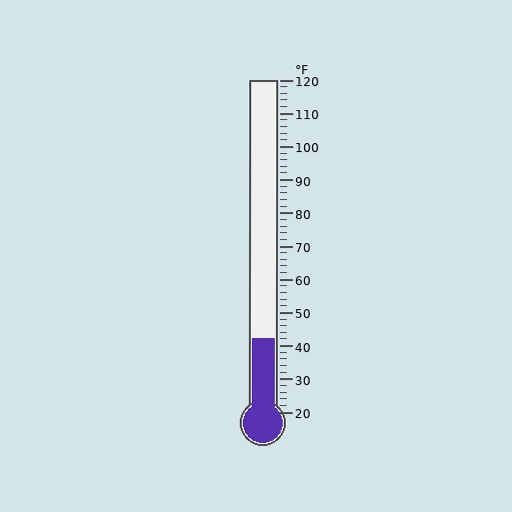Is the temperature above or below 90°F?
The temperature is below 90°F.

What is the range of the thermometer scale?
The thermometer scale ranges from 20°F to 120°F.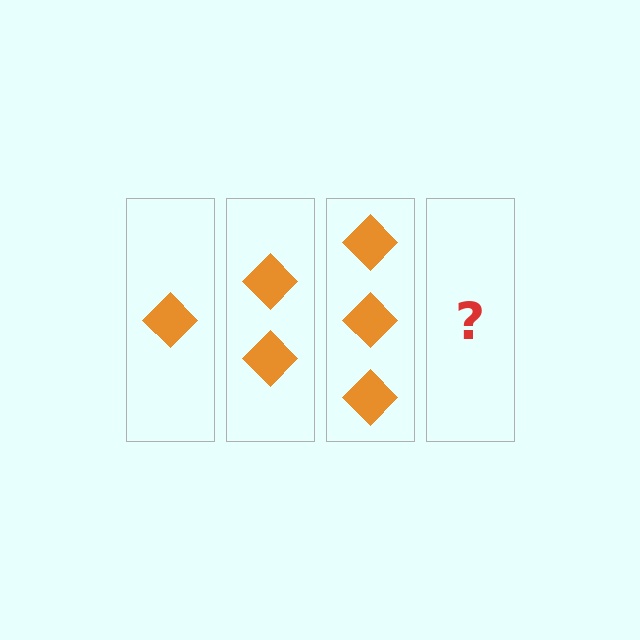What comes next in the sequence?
The next element should be 4 diamonds.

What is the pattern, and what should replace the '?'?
The pattern is that each step adds one more diamond. The '?' should be 4 diamonds.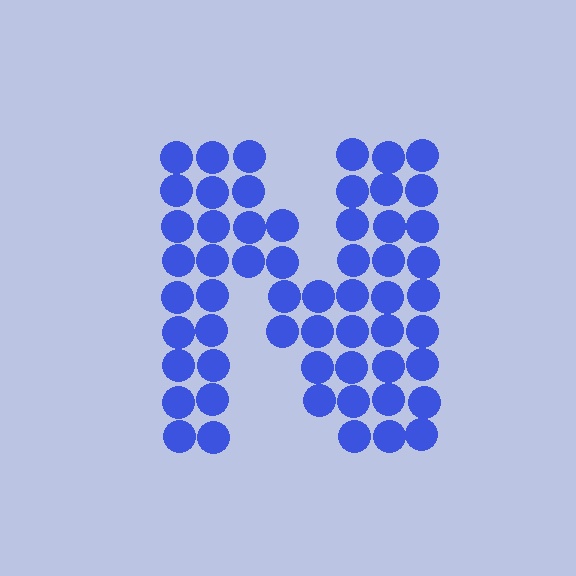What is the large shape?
The large shape is the letter N.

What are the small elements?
The small elements are circles.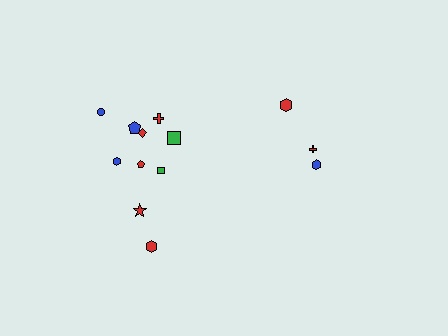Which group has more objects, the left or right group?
The left group.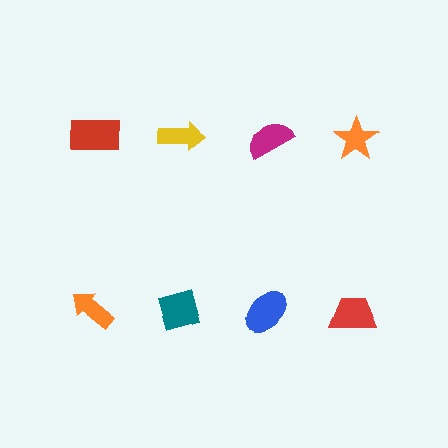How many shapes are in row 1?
4 shapes.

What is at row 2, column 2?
A teal diamond.